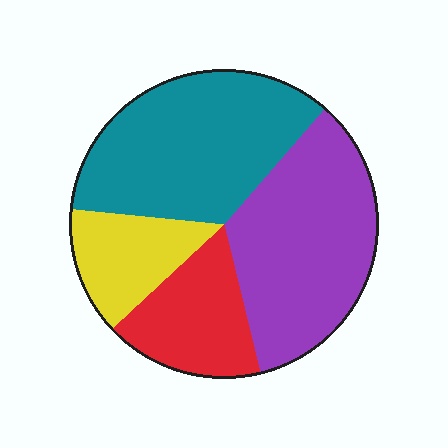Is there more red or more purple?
Purple.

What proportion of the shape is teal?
Teal takes up about one third (1/3) of the shape.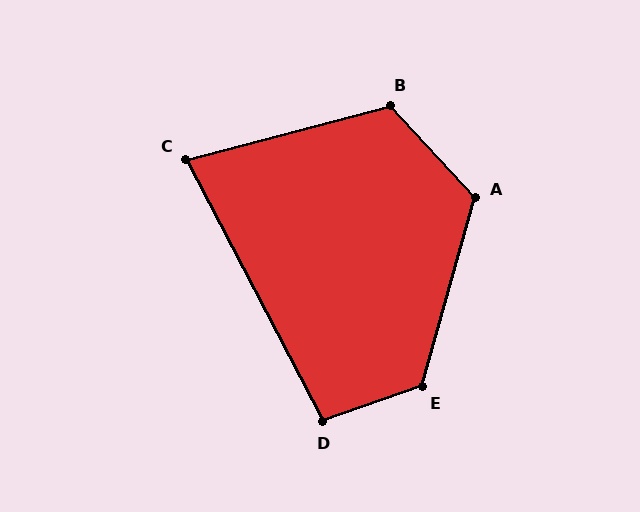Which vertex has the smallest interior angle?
C, at approximately 77 degrees.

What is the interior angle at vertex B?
Approximately 118 degrees (obtuse).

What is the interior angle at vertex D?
Approximately 98 degrees (obtuse).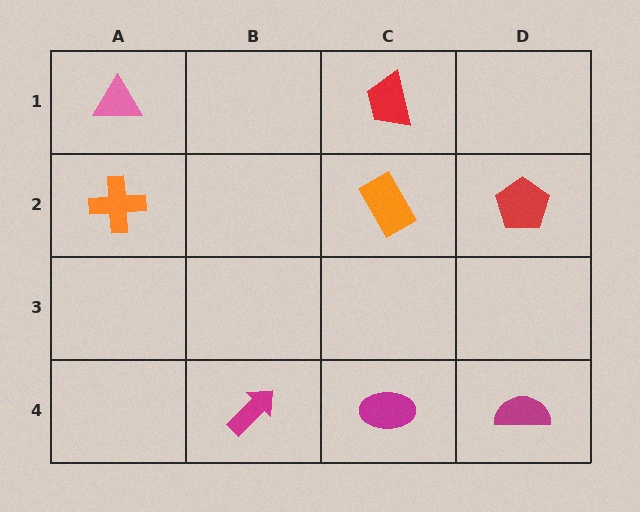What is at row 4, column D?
A magenta semicircle.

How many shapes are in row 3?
0 shapes.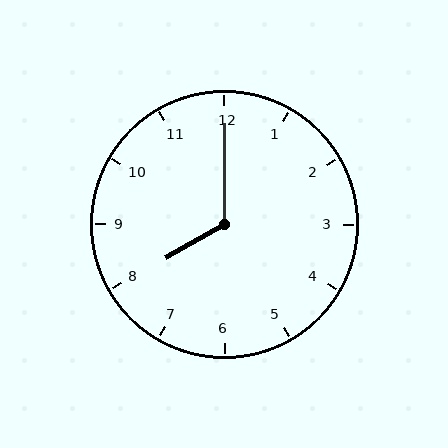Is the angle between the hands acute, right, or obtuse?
It is obtuse.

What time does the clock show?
8:00.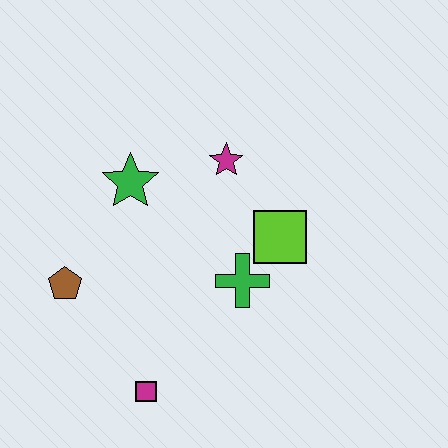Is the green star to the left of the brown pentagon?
No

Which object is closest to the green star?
The magenta star is closest to the green star.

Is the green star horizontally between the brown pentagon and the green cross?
Yes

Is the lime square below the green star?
Yes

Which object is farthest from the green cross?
The brown pentagon is farthest from the green cross.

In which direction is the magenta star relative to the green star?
The magenta star is to the right of the green star.